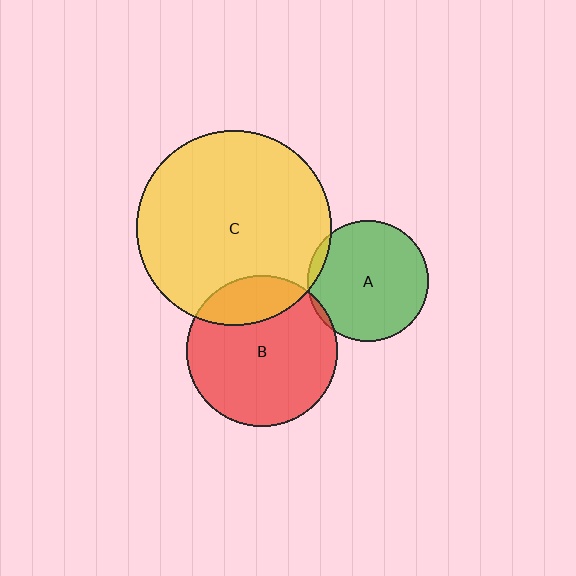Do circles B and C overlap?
Yes.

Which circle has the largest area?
Circle C (yellow).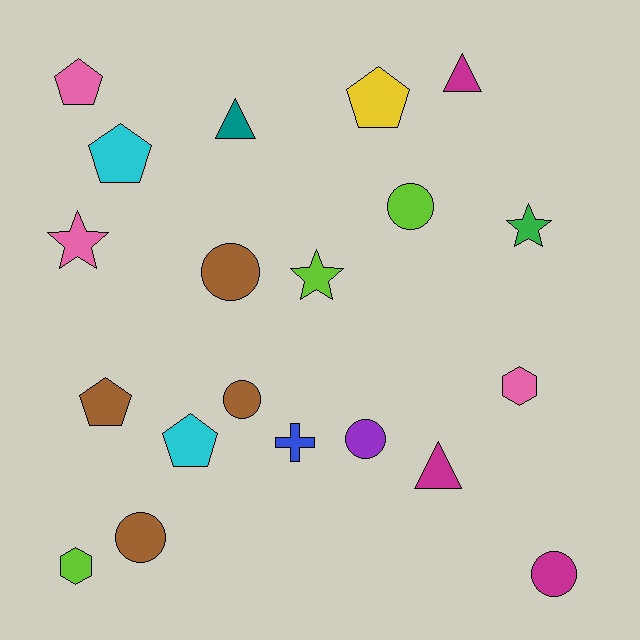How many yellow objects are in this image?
There is 1 yellow object.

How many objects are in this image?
There are 20 objects.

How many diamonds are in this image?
There are no diamonds.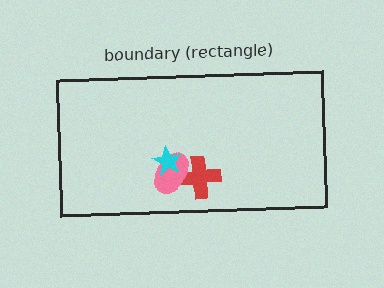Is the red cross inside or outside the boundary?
Inside.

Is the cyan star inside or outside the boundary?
Inside.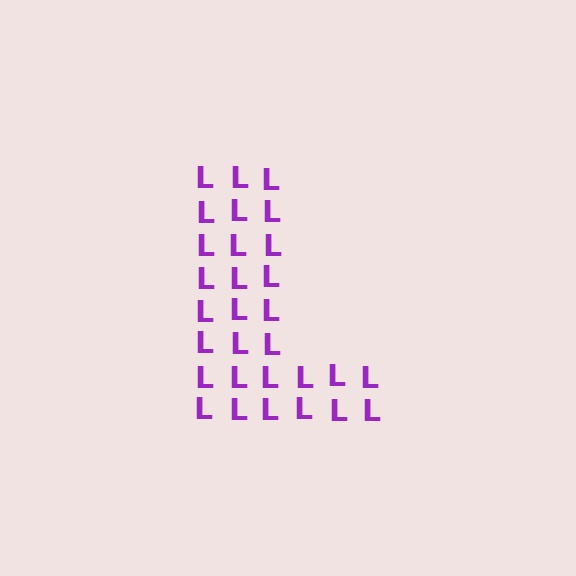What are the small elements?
The small elements are letter L's.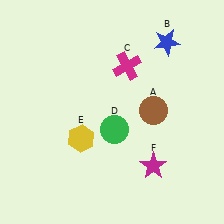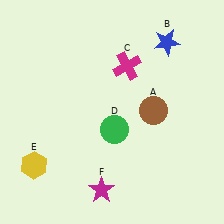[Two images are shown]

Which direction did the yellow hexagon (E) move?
The yellow hexagon (E) moved left.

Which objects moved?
The objects that moved are: the yellow hexagon (E), the magenta star (F).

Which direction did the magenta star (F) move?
The magenta star (F) moved left.